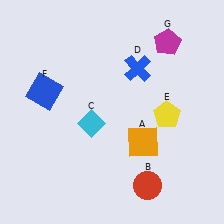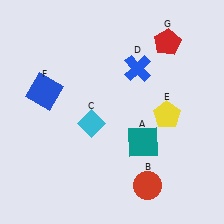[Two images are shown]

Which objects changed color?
A changed from orange to teal. G changed from magenta to red.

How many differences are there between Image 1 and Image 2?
There are 2 differences between the two images.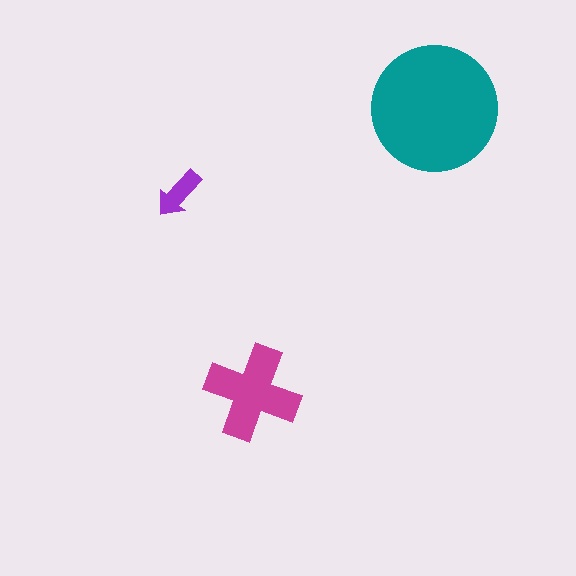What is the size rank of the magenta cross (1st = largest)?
2nd.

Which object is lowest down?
The magenta cross is bottommost.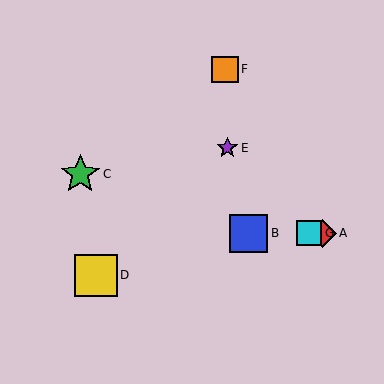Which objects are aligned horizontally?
Objects A, B, G are aligned horizontally.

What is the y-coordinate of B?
Object B is at y≈233.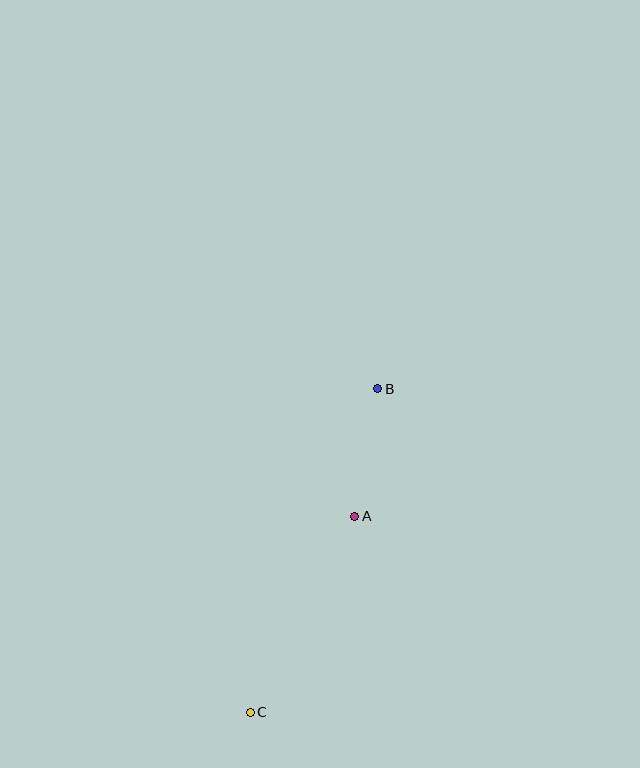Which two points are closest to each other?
Points A and B are closest to each other.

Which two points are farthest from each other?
Points B and C are farthest from each other.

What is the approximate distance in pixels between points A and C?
The distance between A and C is approximately 222 pixels.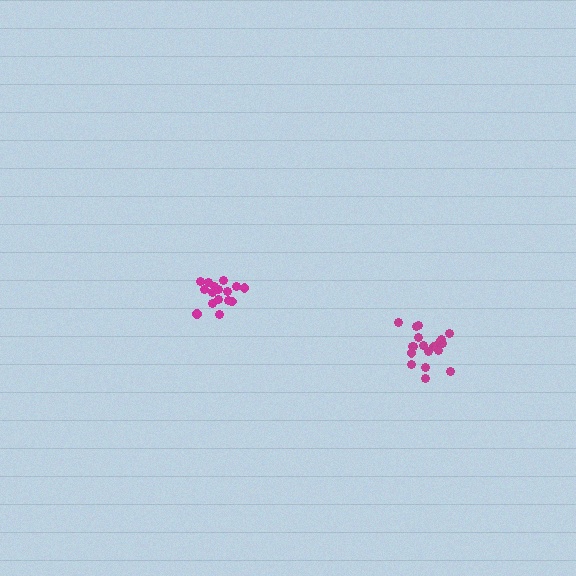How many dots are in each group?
Group 1: 16 dots, Group 2: 19 dots (35 total).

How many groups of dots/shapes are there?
There are 2 groups.